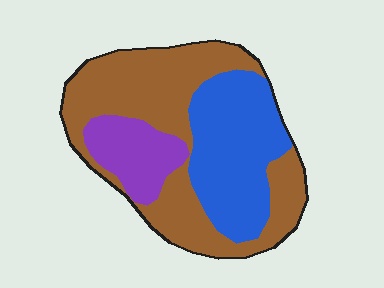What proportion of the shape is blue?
Blue takes up about one third (1/3) of the shape.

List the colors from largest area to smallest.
From largest to smallest: brown, blue, purple.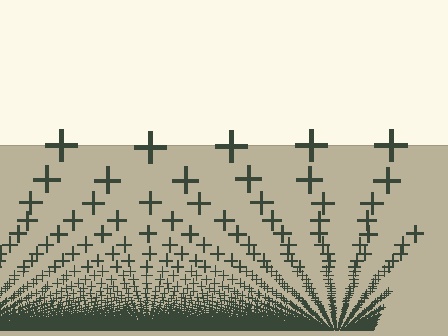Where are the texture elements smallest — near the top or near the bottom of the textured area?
Near the bottom.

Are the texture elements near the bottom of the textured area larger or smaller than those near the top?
Smaller. The gradient is inverted — elements near the bottom are smaller and denser.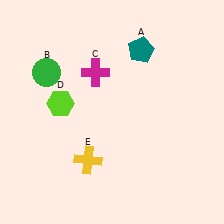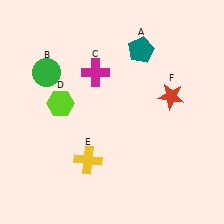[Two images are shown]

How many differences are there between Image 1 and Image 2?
There is 1 difference between the two images.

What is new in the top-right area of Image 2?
A red star (F) was added in the top-right area of Image 2.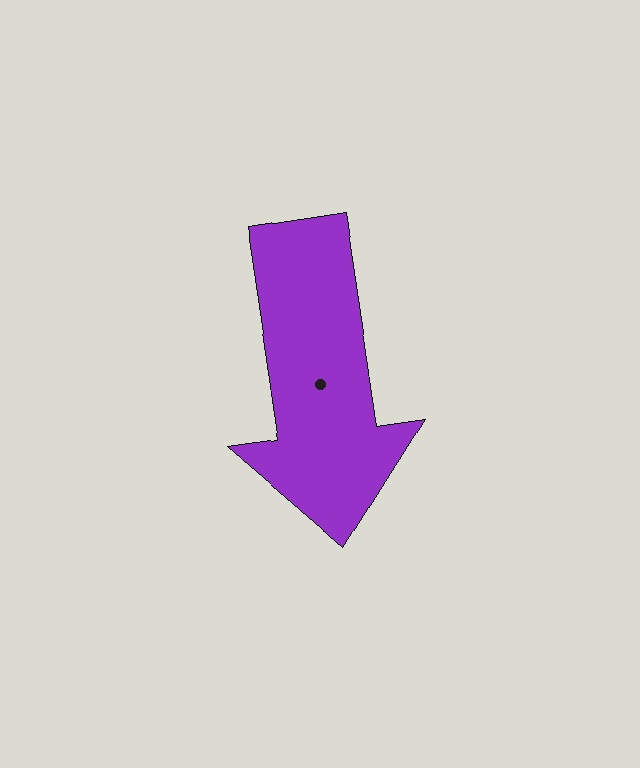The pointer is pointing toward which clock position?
Roughly 6 o'clock.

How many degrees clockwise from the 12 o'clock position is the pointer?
Approximately 172 degrees.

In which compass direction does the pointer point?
South.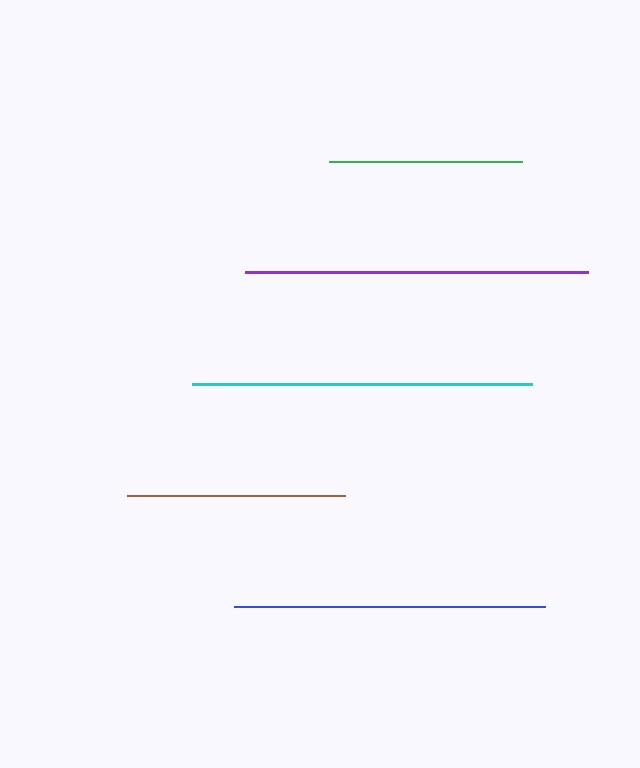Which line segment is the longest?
The purple line is the longest at approximately 342 pixels.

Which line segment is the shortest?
The green line is the shortest at approximately 193 pixels.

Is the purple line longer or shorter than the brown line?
The purple line is longer than the brown line.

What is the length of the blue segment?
The blue segment is approximately 311 pixels long.